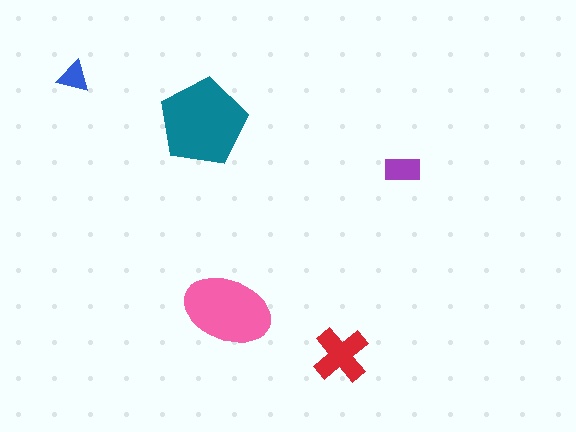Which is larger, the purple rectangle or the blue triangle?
The purple rectangle.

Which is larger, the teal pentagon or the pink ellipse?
The teal pentagon.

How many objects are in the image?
There are 5 objects in the image.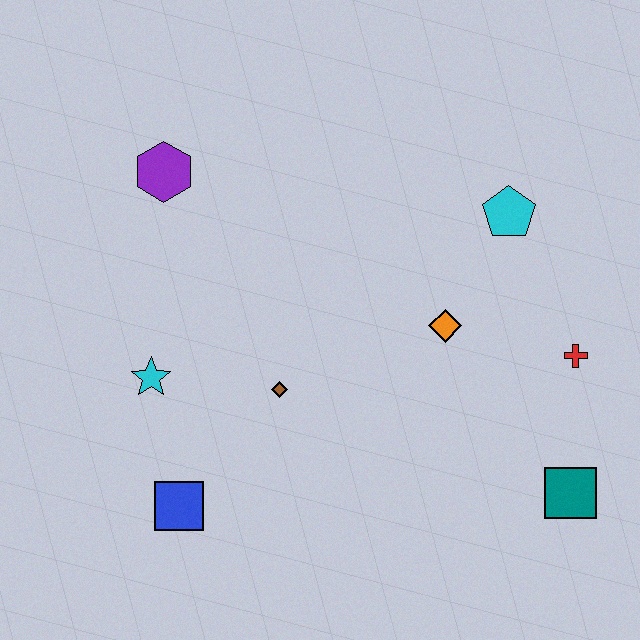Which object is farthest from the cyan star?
The teal square is farthest from the cyan star.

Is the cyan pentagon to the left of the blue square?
No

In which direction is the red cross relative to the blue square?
The red cross is to the right of the blue square.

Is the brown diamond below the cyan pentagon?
Yes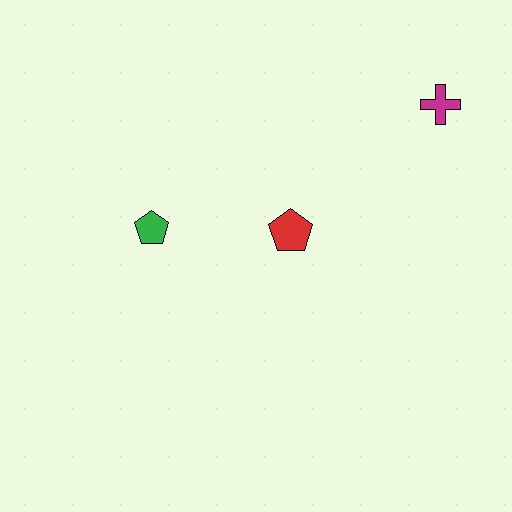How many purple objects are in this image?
There are no purple objects.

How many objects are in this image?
There are 3 objects.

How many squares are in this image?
There are no squares.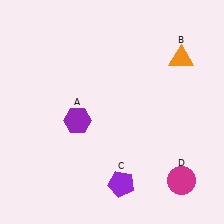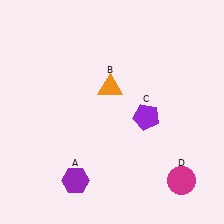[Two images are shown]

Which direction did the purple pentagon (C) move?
The purple pentagon (C) moved up.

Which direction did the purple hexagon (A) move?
The purple hexagon (A) moved down.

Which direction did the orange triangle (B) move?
The orange triangle (B) moved left.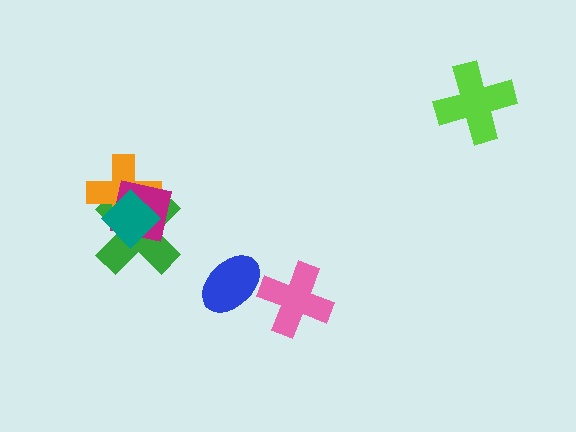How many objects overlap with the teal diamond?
3 objects overlap with the teal diamond.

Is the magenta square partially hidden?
Yes, it is partially covered by another shape.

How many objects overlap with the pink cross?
0 objects overlap with the pink cross.